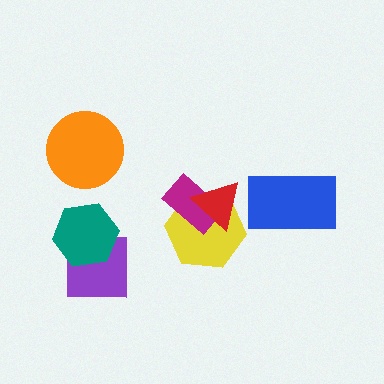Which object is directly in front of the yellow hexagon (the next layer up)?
The magenta rectangle is directly in front of the yellow hexagon.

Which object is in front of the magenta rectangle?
The red triangle is in front of the magenta rectangle.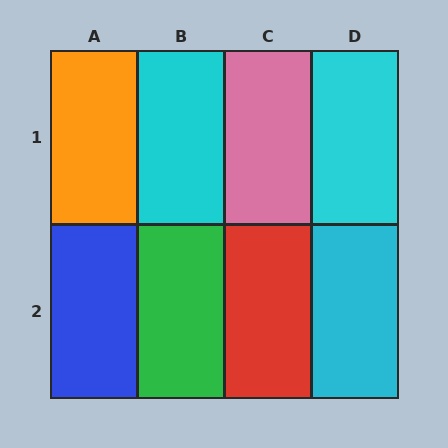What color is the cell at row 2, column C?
Red.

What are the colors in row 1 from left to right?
Orange, cyan, pink, cyan.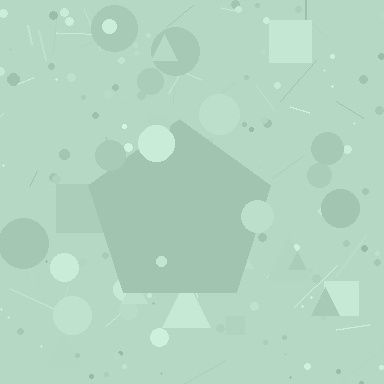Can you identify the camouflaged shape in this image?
The camouflaged shape is a pentagon.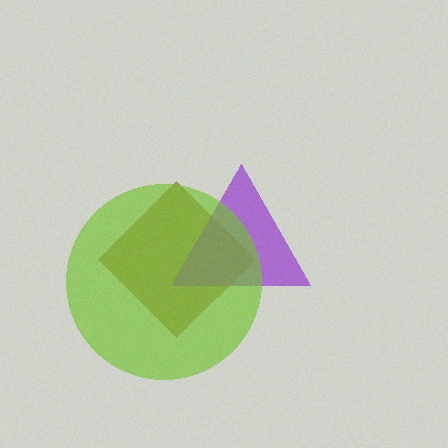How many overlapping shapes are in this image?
There are 3 overlapping shapes in the image.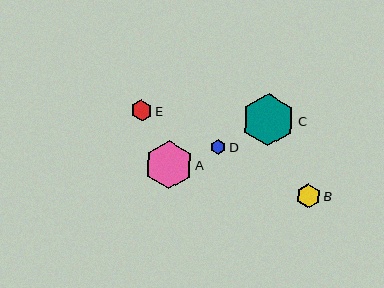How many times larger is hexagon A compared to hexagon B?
Hexagon A is approximately 2.0 times the size of hexagon B.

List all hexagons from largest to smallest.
From largest to smallest: C, A, B, E, D.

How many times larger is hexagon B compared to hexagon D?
Hexagon B is approximately 1.6 times the size of hexagon D.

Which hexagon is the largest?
Hexagon C is the largest with a size of approximately 52 pixels.